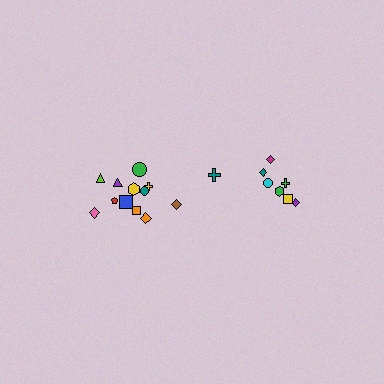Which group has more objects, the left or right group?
The left group.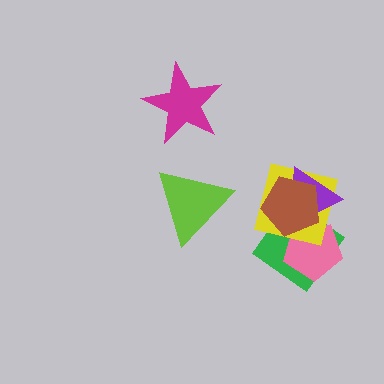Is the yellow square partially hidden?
Yes, it is partially covered by another shape.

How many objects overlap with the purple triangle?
4 objects overlap with the purple triangle.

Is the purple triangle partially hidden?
Yes, it is partially covered by another shape.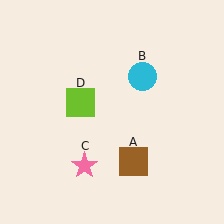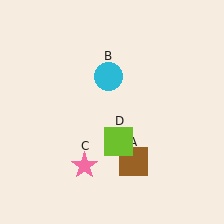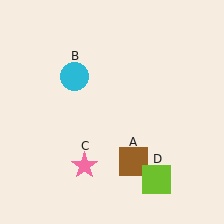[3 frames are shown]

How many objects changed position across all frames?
2 objects changed position: cyan circle (object B), lime square (object D).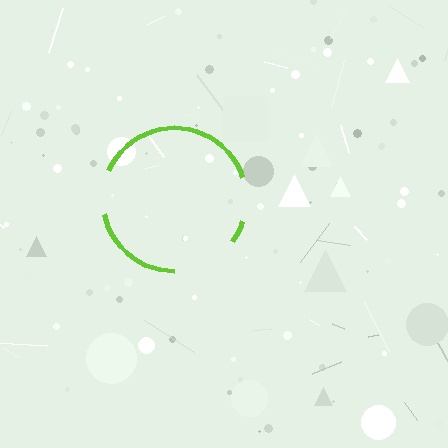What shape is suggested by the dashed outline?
The dashed outline suggests a circle.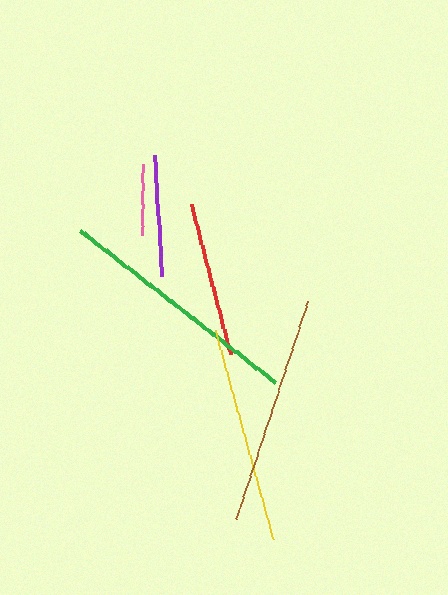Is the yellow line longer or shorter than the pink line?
The yellow line is longer than the pink line.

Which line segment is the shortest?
The pink line is the shortest at approximately 71 pixels.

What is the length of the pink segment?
The pink segment is approximately 71 pixels long.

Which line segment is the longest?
The green line is the longest at approximately 248 pixels.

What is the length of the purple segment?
The purple segment is approximately 120 pixels long.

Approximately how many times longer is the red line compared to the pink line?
The red line is approximately 2.2 times the length of the pink line.